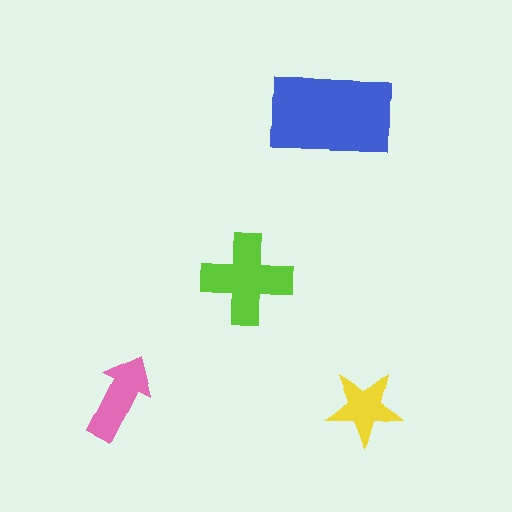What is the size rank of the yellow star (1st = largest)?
4th.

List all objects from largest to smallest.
The blue rectangle, the lime cross, the pink arrow, the yellow star.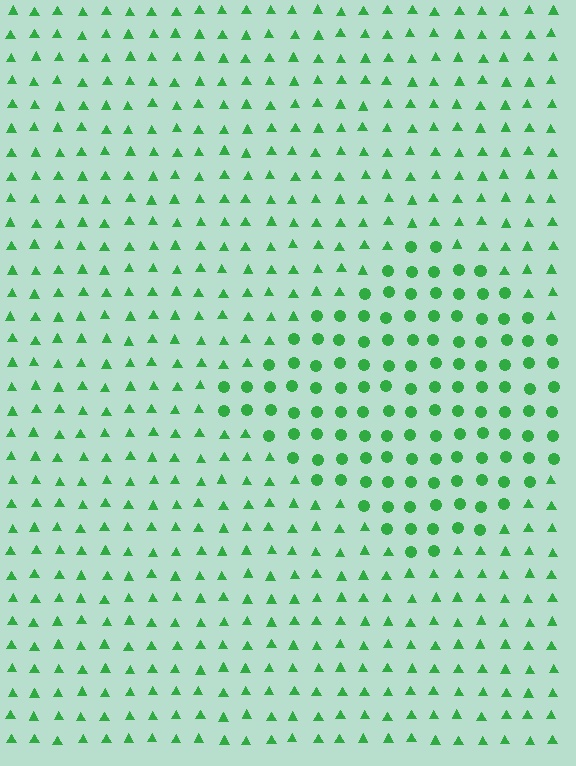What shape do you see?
I see a diamond.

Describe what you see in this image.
The image is filled with small green elements arranged in a uniform grid. A diamond-shaped region contains circles, while the surrounding area contains triangles. The boundary is defined purely by the change in element shape.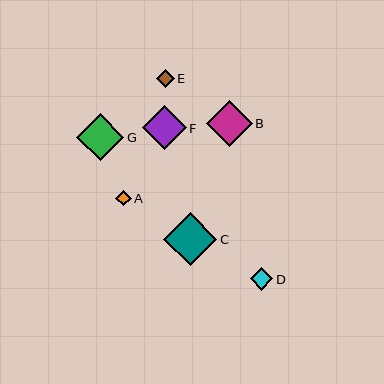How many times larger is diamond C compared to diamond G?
Diamond C is approximately 1.1 times the size of diamond G.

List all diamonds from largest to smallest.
From largest to smallest: C, G, B, F, D, E, A.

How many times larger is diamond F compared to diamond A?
Diamond F is approximately 2.9 times the size of diamond A.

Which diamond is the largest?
Diamond C is the largest with a size of approximately 53 pixels.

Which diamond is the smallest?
Diamond A is the smallest with a size of approximately 15 pixels.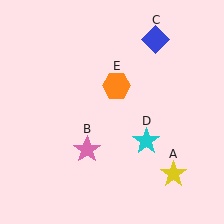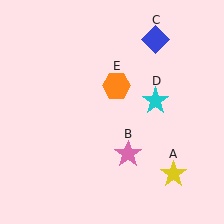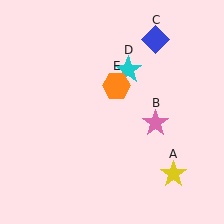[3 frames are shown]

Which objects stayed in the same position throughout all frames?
Yellow star (object A) and blue diamond (object C) and orange hexagon (object E) remained stationary.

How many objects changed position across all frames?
2 objects changed position: pink star (object B), cyan star (object D).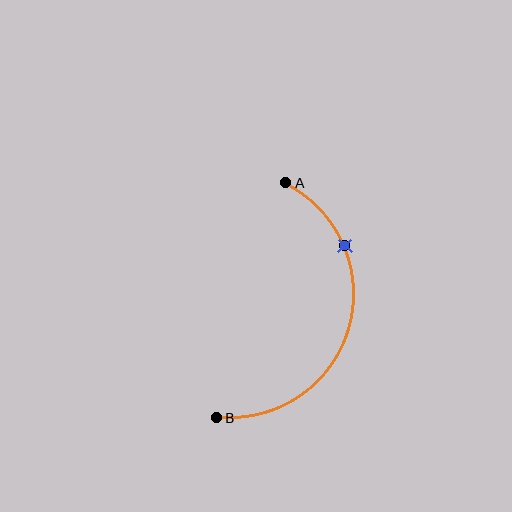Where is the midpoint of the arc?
The arc midpoint is the point on the curve farthest from the straight line joining A and B. It sits to the right of that line.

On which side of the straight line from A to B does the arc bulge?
The arc bulges to the right of the straight line connecting A and B.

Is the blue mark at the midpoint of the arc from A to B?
No. The blue mark lies on the arc but is closer to endpoint A. The arc midpoint would be at the point on the curve equidistant along the arc from both A and B.